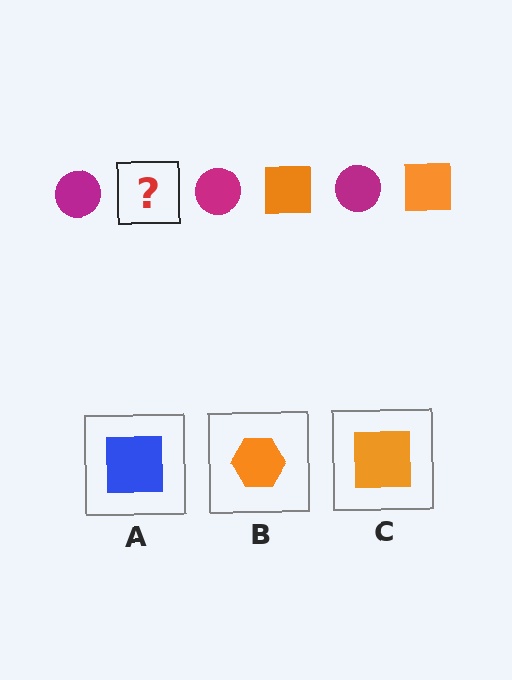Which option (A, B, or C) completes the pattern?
C.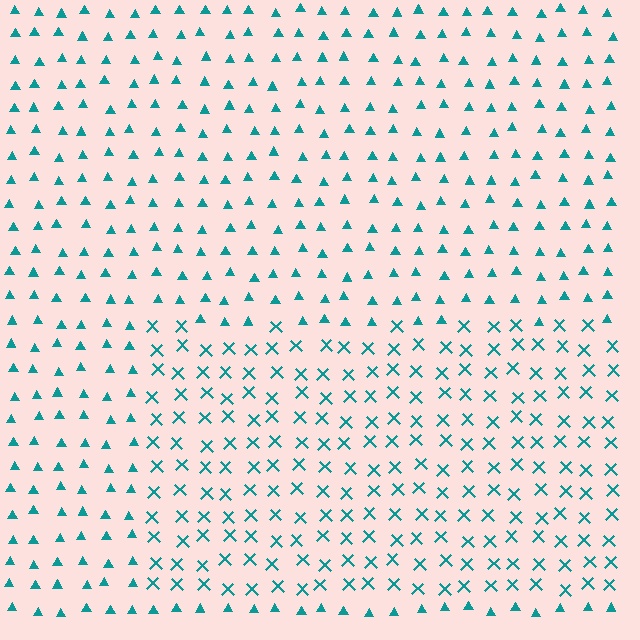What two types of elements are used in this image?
The image uses X marks inside the rectangle region and triangles outside it.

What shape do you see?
I see a rectangle.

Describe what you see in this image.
The image is filled with small teal elements arranged in a uniform grid. A rectangle-shaped region contains X marks, while the surrounding area contains triangles. The boundary is defined purely by the change in element shape.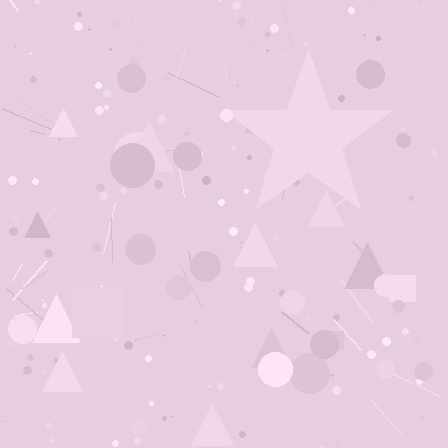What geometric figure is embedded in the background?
A star is embedded in the background.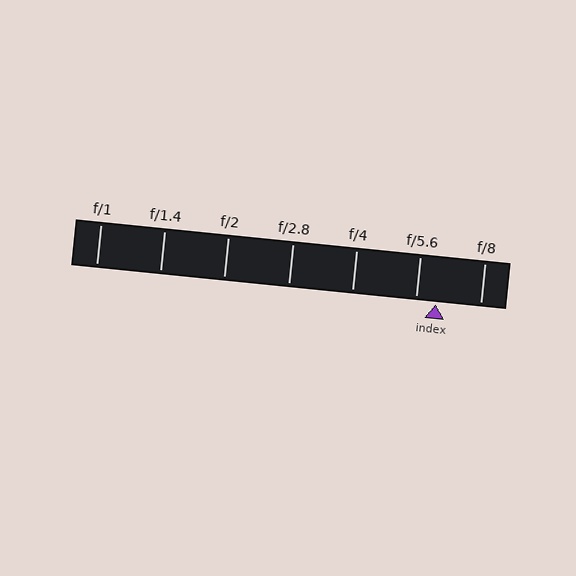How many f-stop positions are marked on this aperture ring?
There are 7 f-stop positions marked.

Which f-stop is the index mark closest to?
The index mark is closest to f/5.6.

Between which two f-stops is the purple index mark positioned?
The index mark is between f/5.6 and f/8.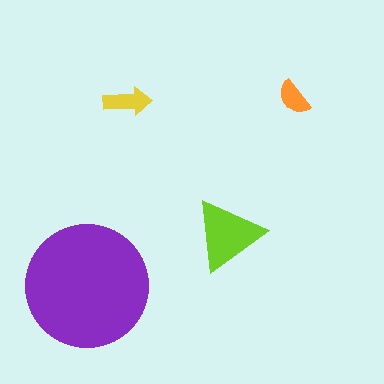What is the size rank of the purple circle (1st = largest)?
1st.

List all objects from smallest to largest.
The orange semicircle, the yellow arrow, the lime triangle, the purple circle.